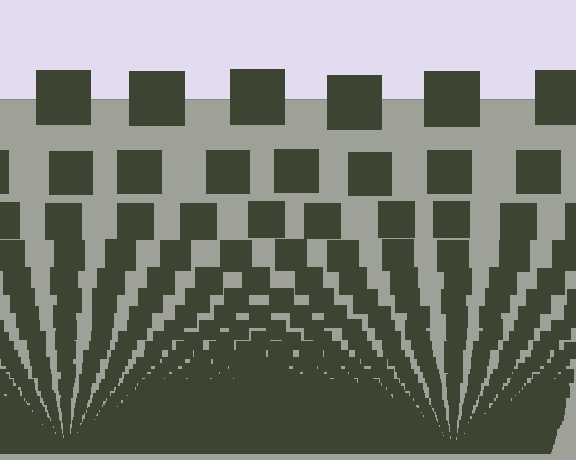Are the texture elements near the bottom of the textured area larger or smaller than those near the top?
Smaller. The gradient is inverted — elements near the bottom are smaller and denser.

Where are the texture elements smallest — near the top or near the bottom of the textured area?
Near the bottom.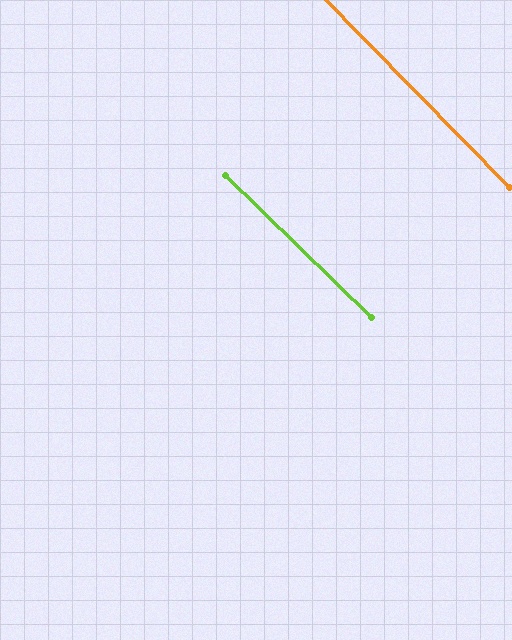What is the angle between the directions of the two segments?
Approximately 2 degrees.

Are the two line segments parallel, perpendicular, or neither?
Parallel — their directions differ by only 1.7°.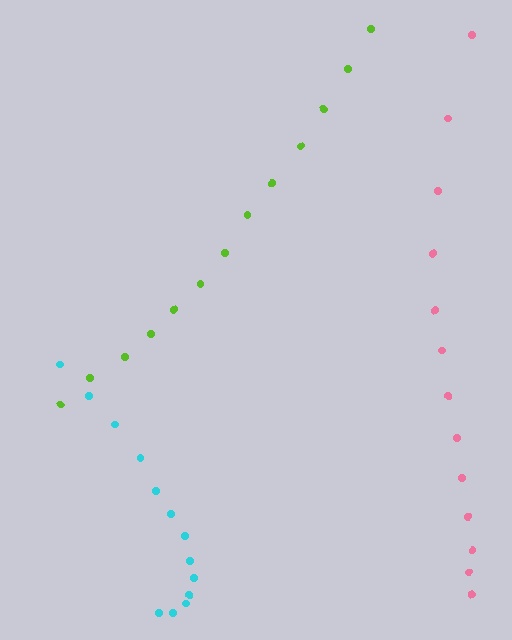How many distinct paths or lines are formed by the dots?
There are 3 distinct paths.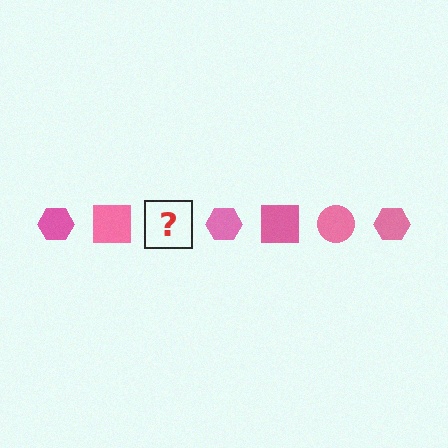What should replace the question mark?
The question mark should be replaced with a pink circle.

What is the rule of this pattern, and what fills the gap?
The rule is that the pattern cycles through hexagon, square, circle shapes in pink. The gap should be filled with a pink circle.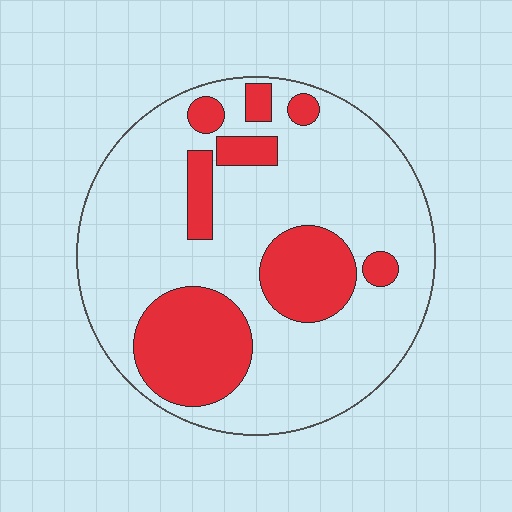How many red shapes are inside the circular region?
8.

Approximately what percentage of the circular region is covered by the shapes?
Approximately 25%.